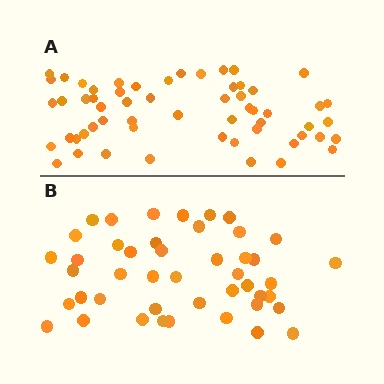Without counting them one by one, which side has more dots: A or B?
Region A (the top region) has more dots.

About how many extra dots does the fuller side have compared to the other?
Region A has approximately 15 more dots than region B.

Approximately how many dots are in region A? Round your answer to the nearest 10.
About 60 dots. (The exact count is 58, which rounds to 60.)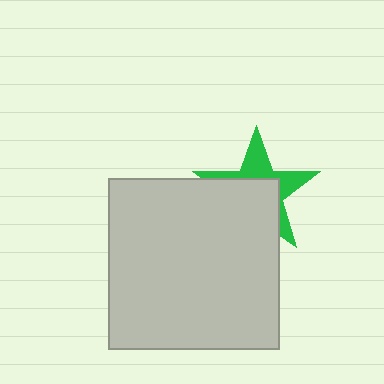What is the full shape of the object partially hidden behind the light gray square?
The partially hidden object is a green star.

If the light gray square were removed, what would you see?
You would see the complete green star.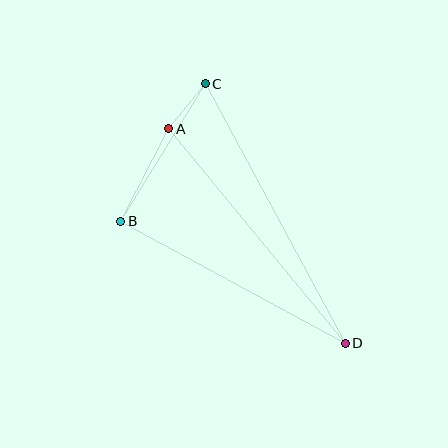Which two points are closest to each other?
Points A and C are closest to each other.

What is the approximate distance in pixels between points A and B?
The distance between A and B is approximately 104 pixels.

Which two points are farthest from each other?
Points C and D are farthest from each other.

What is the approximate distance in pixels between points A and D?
The distance between A and D is approximately 278 pixels.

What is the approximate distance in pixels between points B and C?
The distance between B and C is approximately 161 pixels.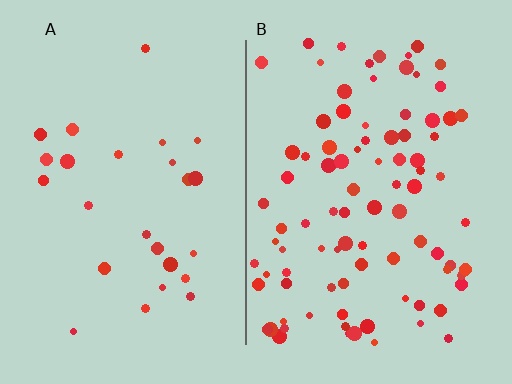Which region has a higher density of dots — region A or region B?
B (the right).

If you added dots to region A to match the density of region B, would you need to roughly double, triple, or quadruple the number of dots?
Approximately triple.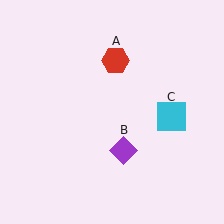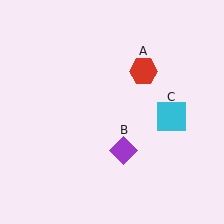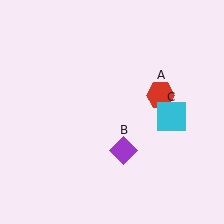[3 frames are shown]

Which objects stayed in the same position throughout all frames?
Purple diamond (object B) and cyan square (object C) remained stationary.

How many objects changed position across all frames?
1 object changed position: red hexagon (object A).